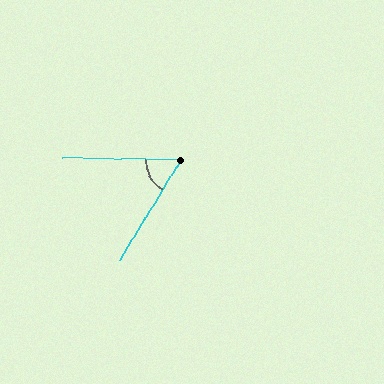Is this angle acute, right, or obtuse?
It is acute.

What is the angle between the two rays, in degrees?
Approximately 59 degrees.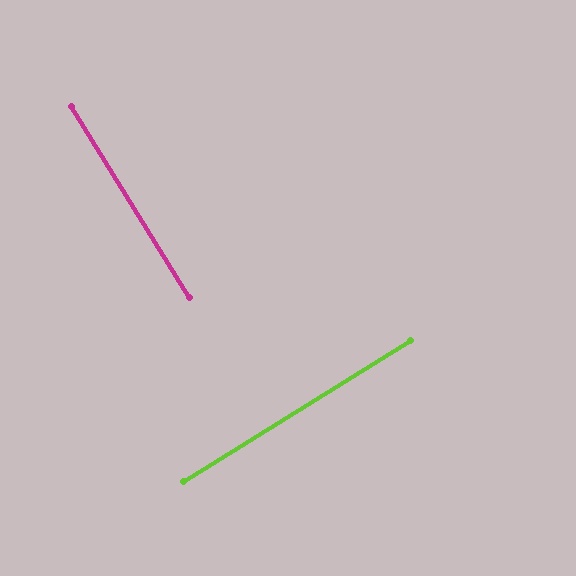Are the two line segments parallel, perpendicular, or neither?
Perpendicular — they meet at approximately 90°.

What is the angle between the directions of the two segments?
Approximately 90 degrees.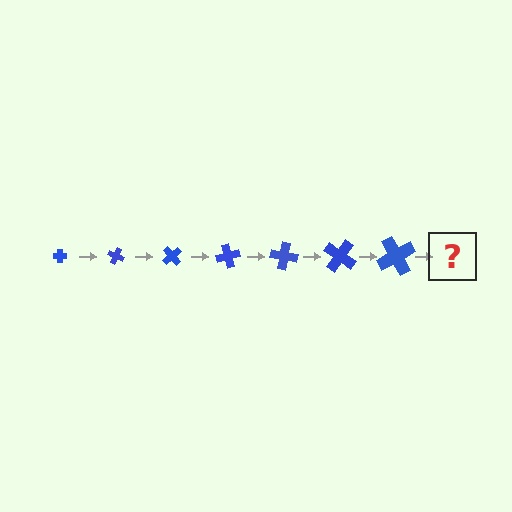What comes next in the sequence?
The next element should be a cross, larger than the previous one and rotated 175 degrees from the start.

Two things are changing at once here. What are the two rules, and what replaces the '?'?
The two rules are that the cross grows larger each step and it rotates 25 degrees each step. The '?' should be a cross, larger than the previous one and rotated 175 degrees from the start.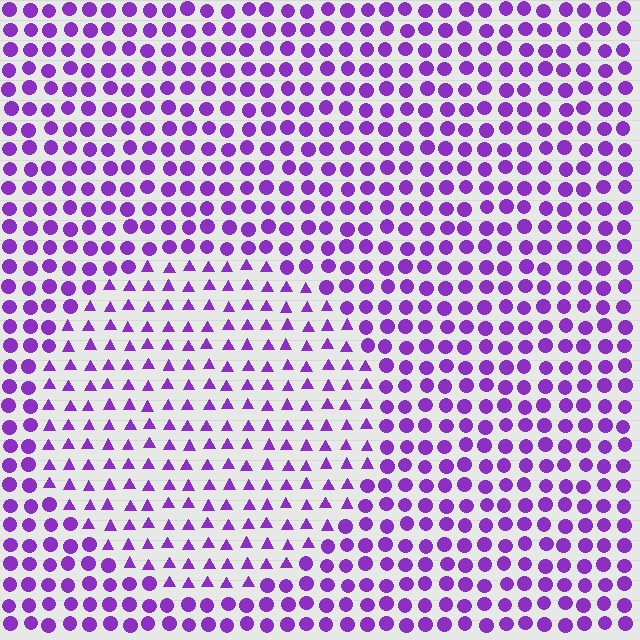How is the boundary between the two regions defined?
The boundary is defined by a change in element shape: triangles inside vs. circles outside. All elements share the same color and spacing.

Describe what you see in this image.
The image is filled with small purple elements arranged in a uniform grid. A circle-shaped region contains triangles, while the surrounding area contains circles. The boundary is defined purely by the change in element shape.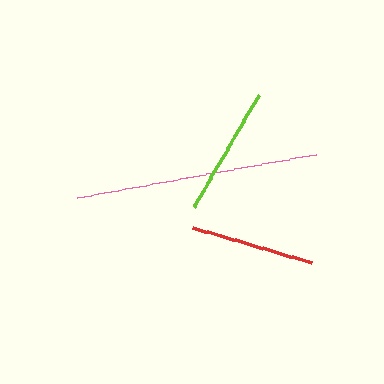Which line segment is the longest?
The pink line is the longest at approximately 243 pixels.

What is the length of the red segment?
The red segment is approximately 123 pixels long.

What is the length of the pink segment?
The pink segment is approximately 243 pixels long.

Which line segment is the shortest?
The red line is the shortest at approximately 123 pixels.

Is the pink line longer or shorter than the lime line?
The pink line is longer than the lime line.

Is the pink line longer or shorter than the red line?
The pink line is longer than the red line.